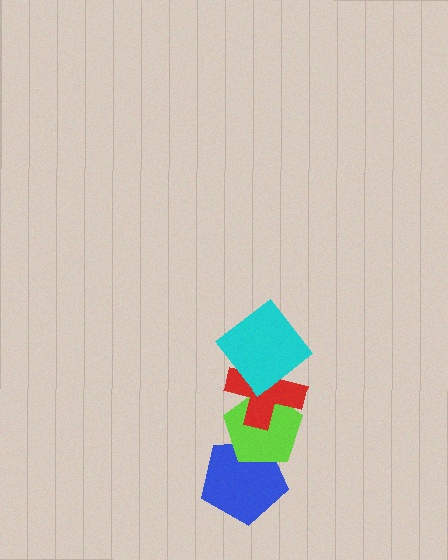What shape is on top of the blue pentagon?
The lime pentagon is on top of the blue pentagon.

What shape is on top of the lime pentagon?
The red cross is on top of the lime pentagon.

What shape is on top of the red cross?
The cyan diamond is on top of the red cross.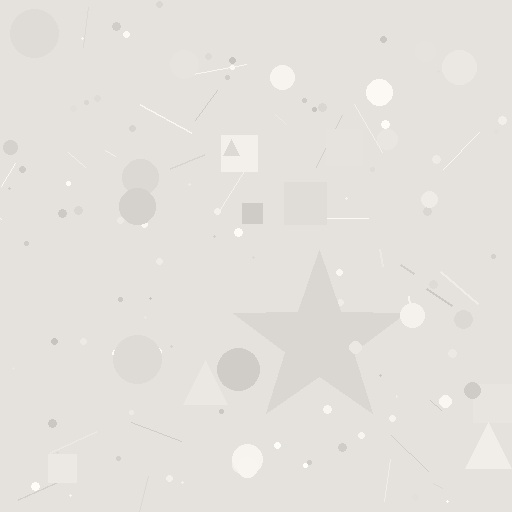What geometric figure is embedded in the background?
A star is embedded in the background.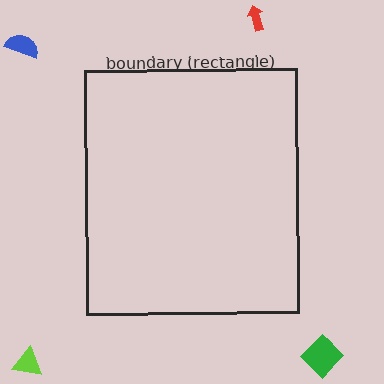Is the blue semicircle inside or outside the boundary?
Outside.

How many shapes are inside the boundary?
0 inside, 4 outside.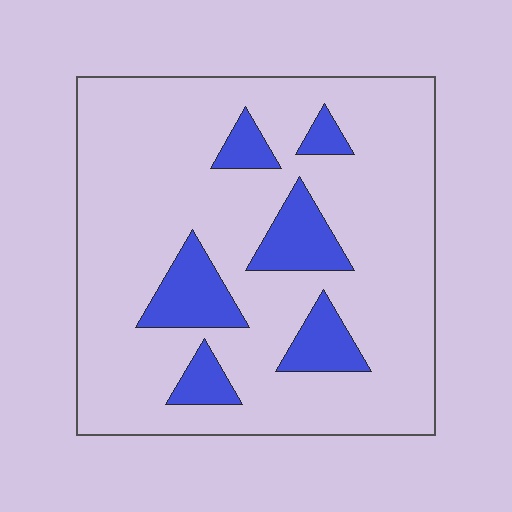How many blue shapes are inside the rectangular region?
6.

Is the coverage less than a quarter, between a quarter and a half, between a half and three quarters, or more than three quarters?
Less than a quarter.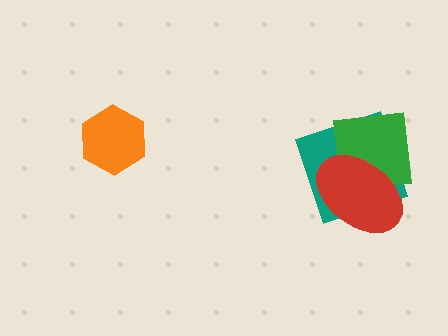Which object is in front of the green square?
The red ellipse is in front of the green square.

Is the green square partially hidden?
Yes, it is partially covered by another shape.